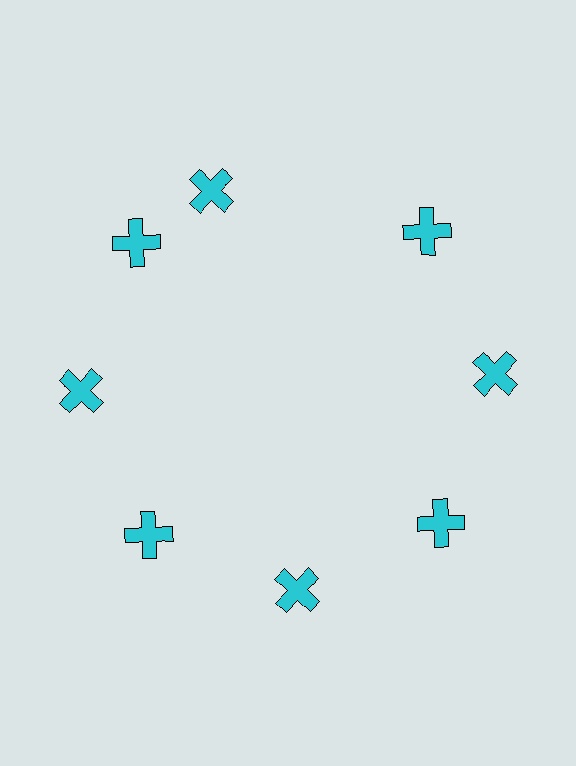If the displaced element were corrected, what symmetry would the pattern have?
It would have 8-fold rotational symmetry — the pattern would map onto itself every 45 degrees.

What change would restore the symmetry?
The symmetry would be restored by rotating it back into even spacing with its neighbors so that all 8 crosses sit at equal angles and equal distance from the center.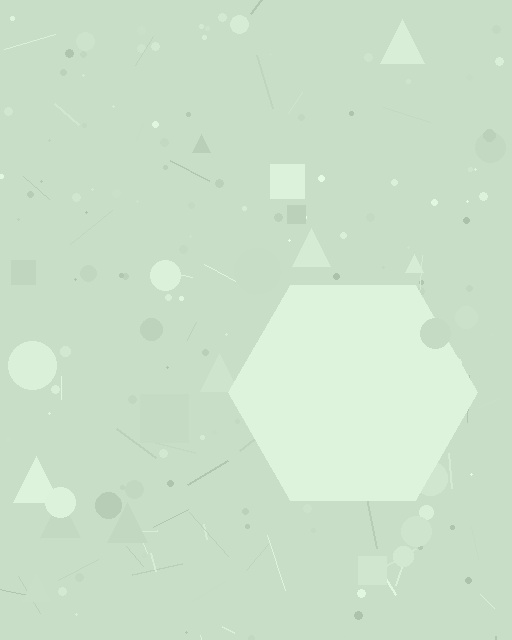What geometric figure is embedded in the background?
A hexagon is embedded in the background.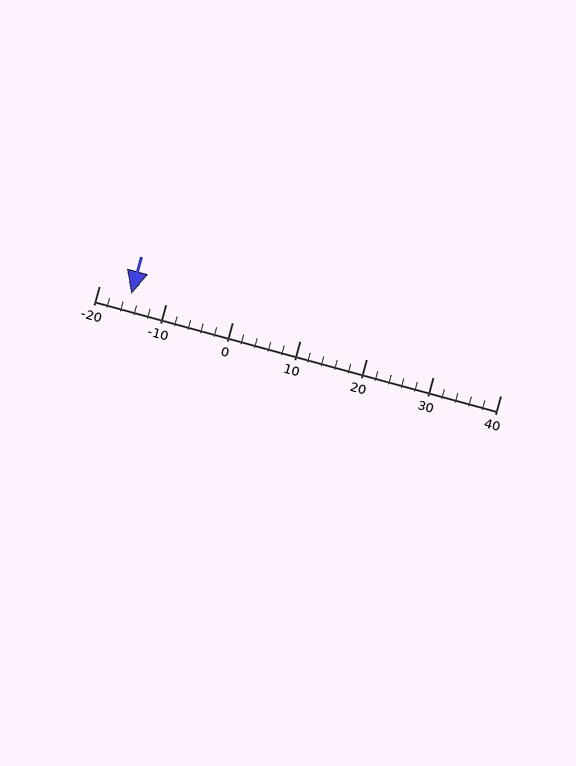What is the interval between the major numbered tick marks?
The major tick marks are spaced 10 units apart.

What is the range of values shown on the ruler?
The ruler shows values from -20 to 40.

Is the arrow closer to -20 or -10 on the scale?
The arrow is closer to -20.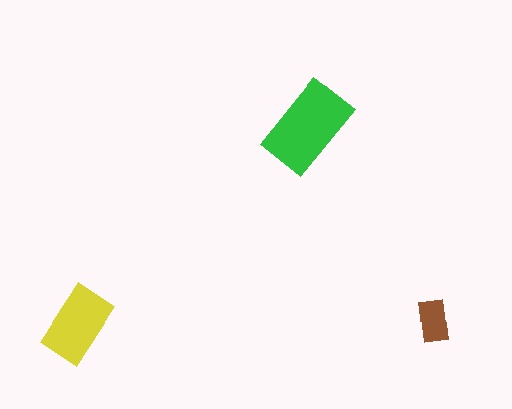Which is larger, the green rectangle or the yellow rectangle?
The green one.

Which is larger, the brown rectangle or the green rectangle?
The green one.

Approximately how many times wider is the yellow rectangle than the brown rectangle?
About 2 times wider.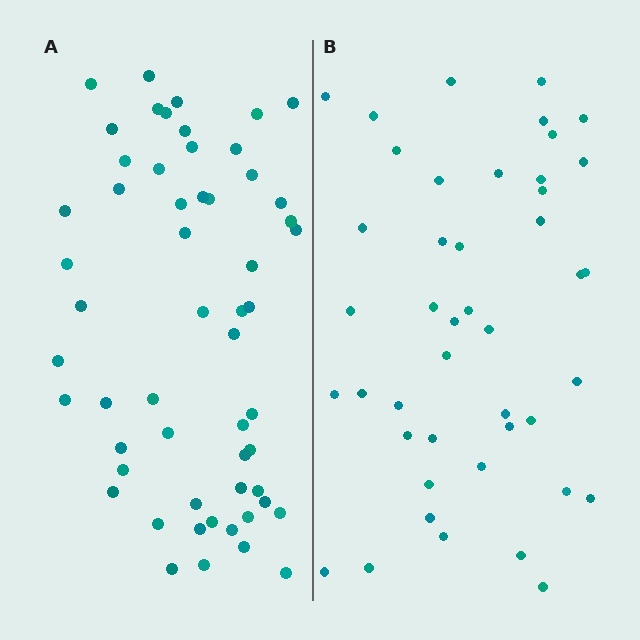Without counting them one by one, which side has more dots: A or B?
Region A (the left region) has more dots.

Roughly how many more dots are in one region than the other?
Region A has roughly 12 or so more dots than region B.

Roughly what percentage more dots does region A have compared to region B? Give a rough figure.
About 25% more.